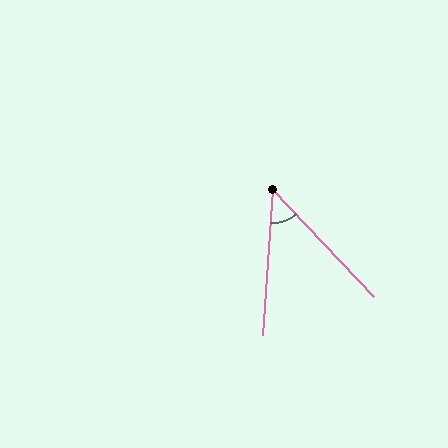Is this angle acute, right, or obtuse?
It is acute.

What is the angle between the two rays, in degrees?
Approximately 47 degrees.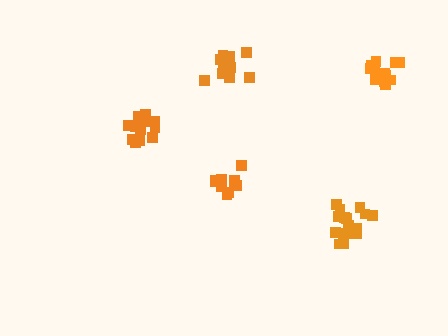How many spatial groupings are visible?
There are 5 spatial groupings.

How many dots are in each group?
Group 1: 15 dots, Group 2: 12 dots, Group 3: 12 dots, Group 4: 18 dots, Group 5: 13 dots (70 total).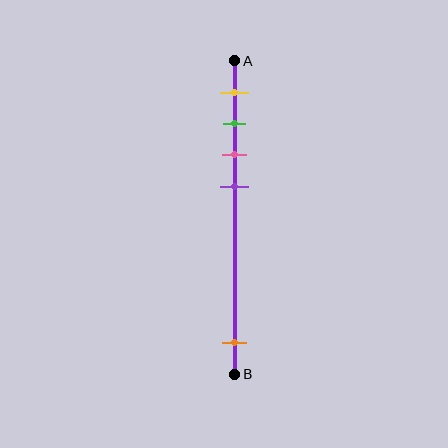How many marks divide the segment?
There are 5 marks dividing the segment.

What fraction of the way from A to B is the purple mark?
The purple mark is approximately 40% (0.4) of the way from A to B.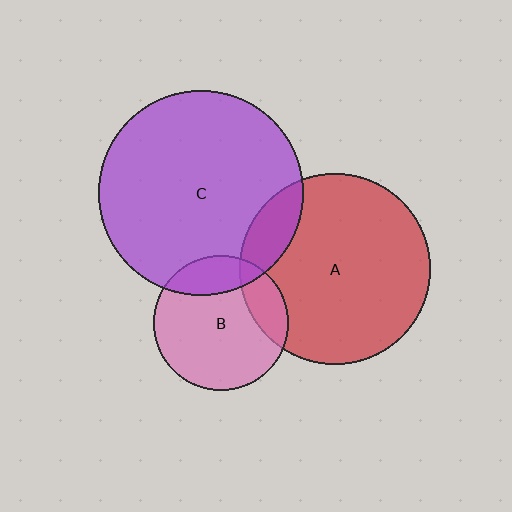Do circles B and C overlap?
Yes.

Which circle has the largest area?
Circle C (purple).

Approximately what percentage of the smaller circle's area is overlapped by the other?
Approximately 20%.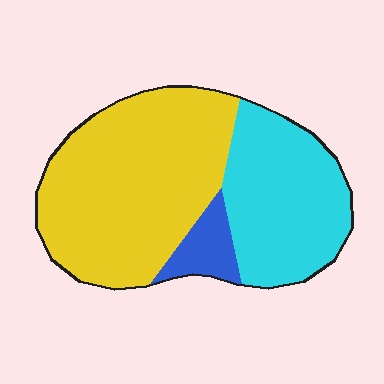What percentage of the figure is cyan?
Cyan covers 35% of the figure.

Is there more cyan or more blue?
Cyan.